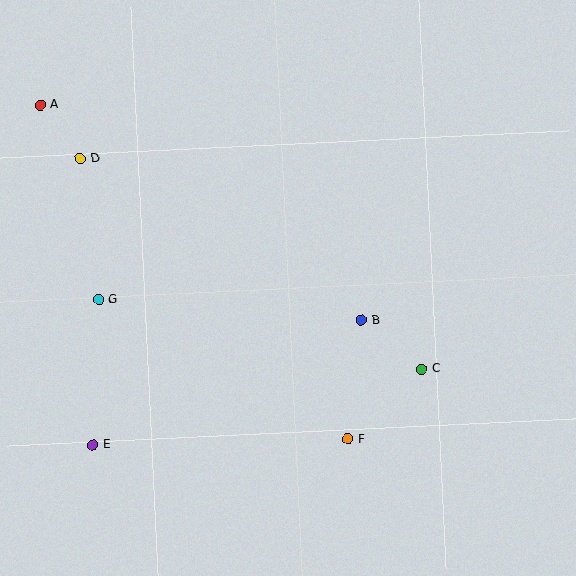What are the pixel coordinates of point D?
Point D is at (80, 158).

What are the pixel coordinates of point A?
Point A is at (40, 105).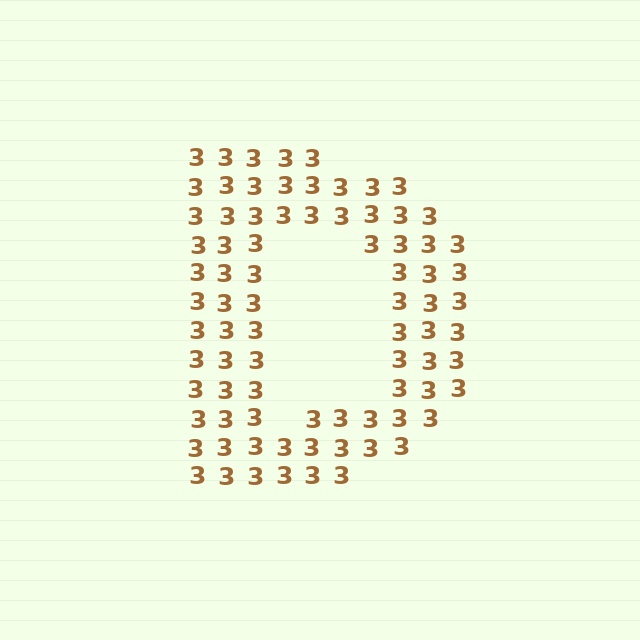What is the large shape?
The large shape is the letter D.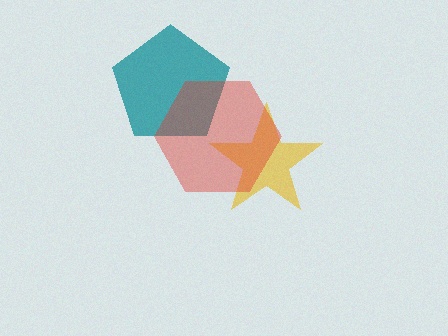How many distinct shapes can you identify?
There are 3 distinct shapes: a yellow star, a teal pentagon, a red hexagon.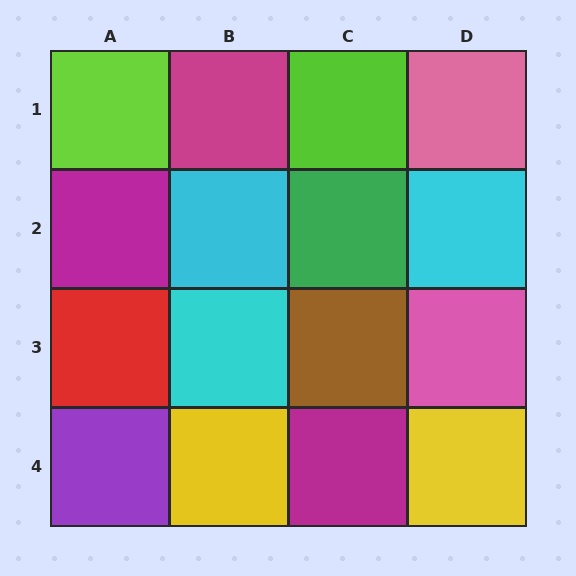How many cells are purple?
1 cell is purple.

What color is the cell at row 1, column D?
Pink.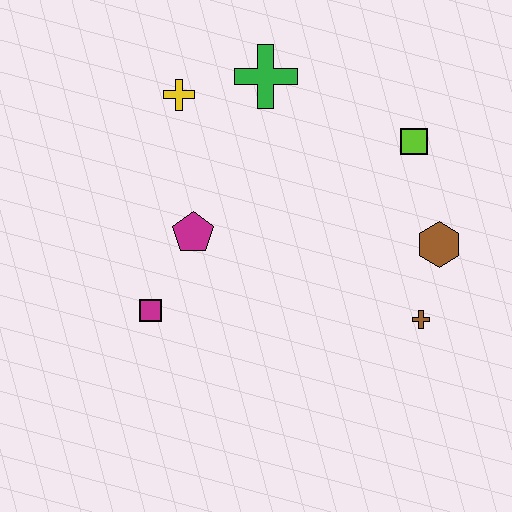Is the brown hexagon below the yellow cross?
Yes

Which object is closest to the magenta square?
The magenta pentagon is closest to the magenta square.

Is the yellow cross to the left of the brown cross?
Yes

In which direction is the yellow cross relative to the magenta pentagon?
The yellow cross is above the magenta pentagon.